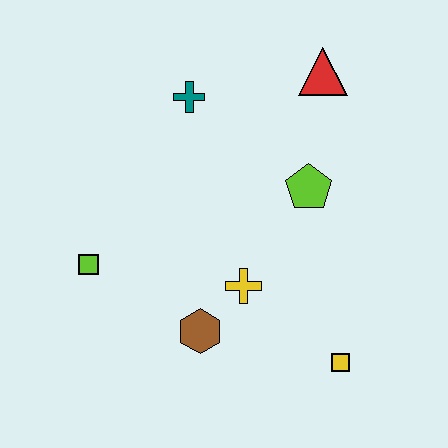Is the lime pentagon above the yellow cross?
Yes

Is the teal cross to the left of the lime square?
No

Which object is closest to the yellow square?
The yellow cross is closest to the yellow square.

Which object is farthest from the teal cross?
The yellow square is farthest from the teal cross.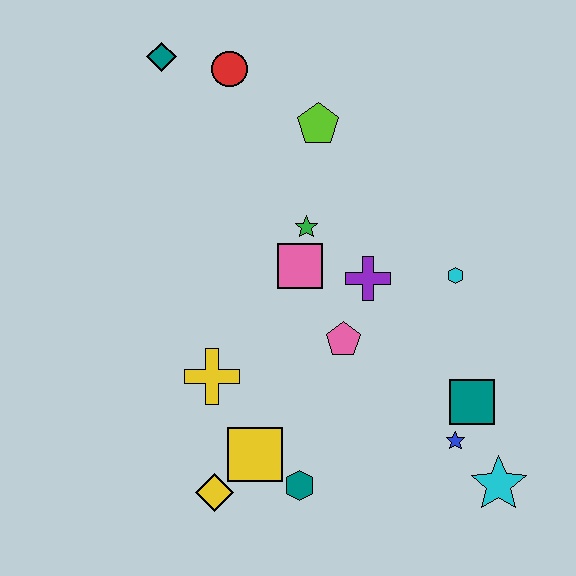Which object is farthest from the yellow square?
The teal diamond is farthest from the yellow square.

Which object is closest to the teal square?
The blue star is closest to the teal square.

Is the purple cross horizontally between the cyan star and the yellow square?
Yes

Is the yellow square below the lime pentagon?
Yes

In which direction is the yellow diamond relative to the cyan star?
The yellow diamond is to the left of the cyan star.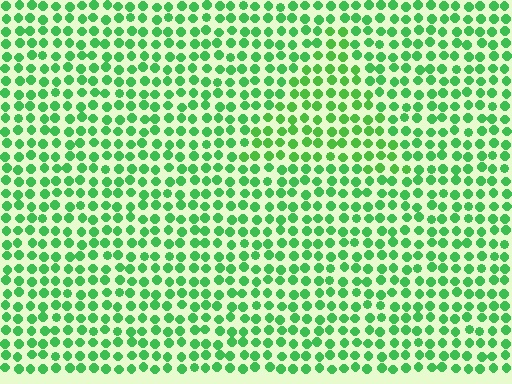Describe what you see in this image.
The image is filled with small green elements in a uniform arrangement. A triangle-shaped region is visible where the elements are tinted to a slightly different hue, forming a subtle color boundary.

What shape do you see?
I see a triangle.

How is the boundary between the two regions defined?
The boundary is defined purely by a slight shift in hue (about 16 degrees). Spacing, size, and orientation are identical on both sides.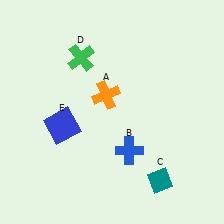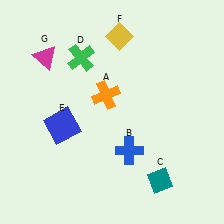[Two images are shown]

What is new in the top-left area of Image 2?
A magenta triangle (G) was added in the top-left area of Image 2.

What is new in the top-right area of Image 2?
A yellow diamond (F) was added in the top-right area of Image 2.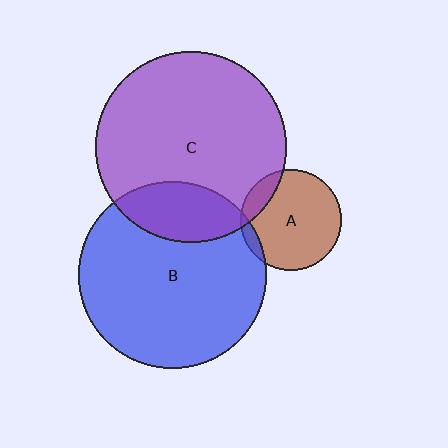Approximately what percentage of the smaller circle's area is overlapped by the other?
Approximately 20%.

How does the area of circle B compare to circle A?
Approximately 3.4 times.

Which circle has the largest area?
Circle C (purple).